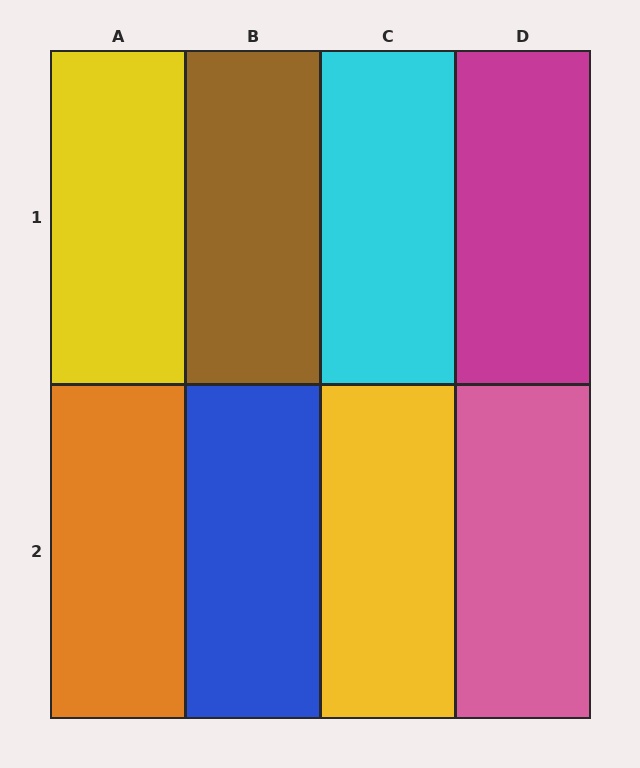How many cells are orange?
1 cell is orange.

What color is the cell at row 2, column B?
Blue.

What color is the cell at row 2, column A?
Orange.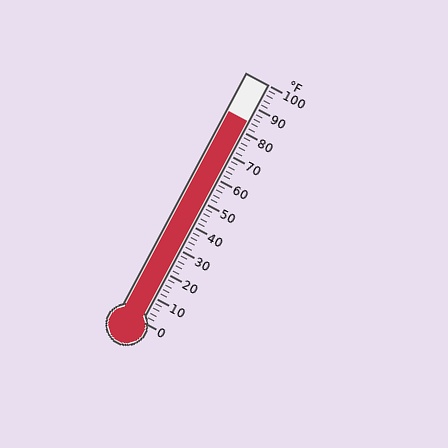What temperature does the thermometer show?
The thermometer shows approximately 84°F.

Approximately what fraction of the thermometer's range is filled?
The thermometer is filled to approximately 85% of its range.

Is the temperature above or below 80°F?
The temperature is above 80°F.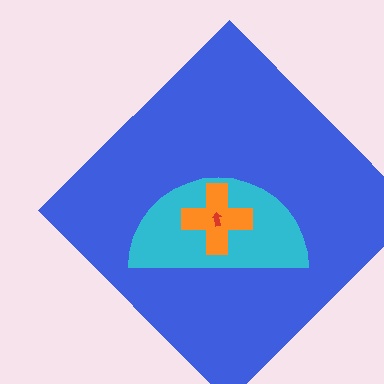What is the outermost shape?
The blue diamond.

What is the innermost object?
The red arrow.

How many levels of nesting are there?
4.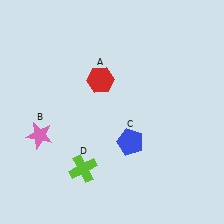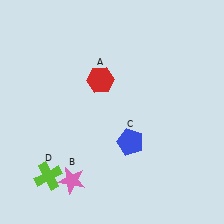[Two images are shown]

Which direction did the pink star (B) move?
The pink star (B) moved down.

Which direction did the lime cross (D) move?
The lime cross (D) moved left.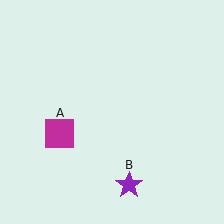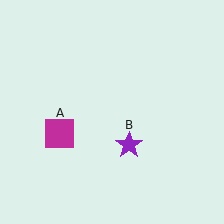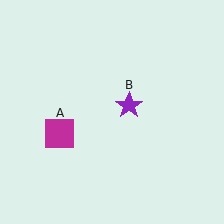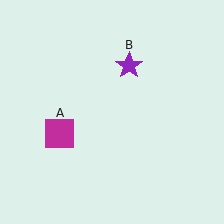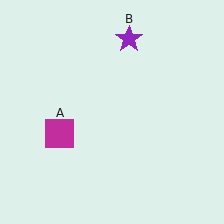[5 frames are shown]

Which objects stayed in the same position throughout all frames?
Magenta square (object A) remained stationary.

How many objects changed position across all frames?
1 object changed position: purple star (object B).